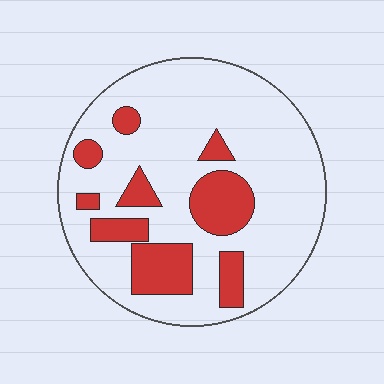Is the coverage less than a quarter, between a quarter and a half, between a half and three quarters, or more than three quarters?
Less than a quarter.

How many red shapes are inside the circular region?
9.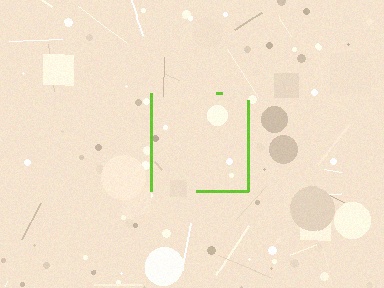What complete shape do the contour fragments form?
The contour fragments form a square.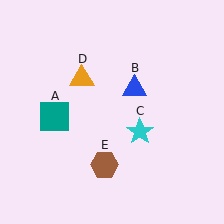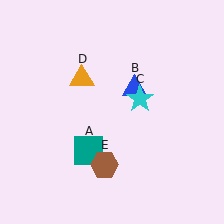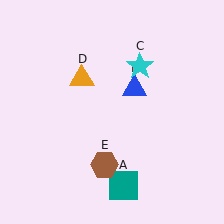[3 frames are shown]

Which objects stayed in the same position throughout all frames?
Blue triangle (object B) and orange triangle (object D) and brown hexagon (object E) remained stationary.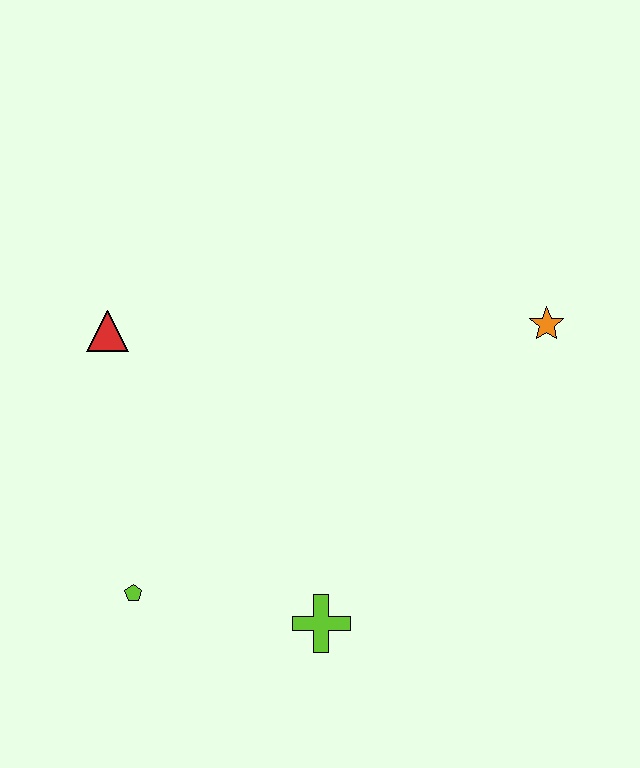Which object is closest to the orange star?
The lime cross is closest to the orange star.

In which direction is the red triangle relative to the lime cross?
The red triangle is above the lime cross.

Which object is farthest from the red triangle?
The orange star is farthest from the red triangle.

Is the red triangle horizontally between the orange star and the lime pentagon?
No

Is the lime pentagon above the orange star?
No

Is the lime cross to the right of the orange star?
No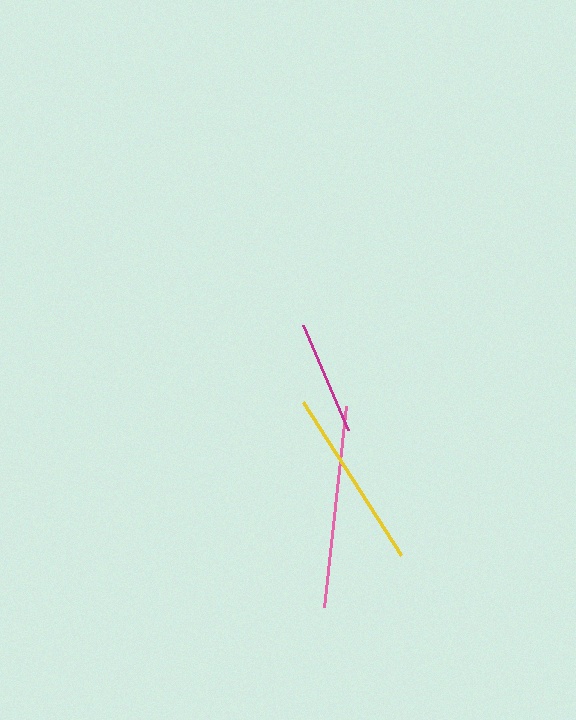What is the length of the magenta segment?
The magenta segment is approximately 115 pixels long.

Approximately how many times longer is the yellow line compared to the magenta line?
The yellow line is approximately 1.6 times the length of the magenta line.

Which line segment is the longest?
The pink line is the longest at approximately 202 pixels.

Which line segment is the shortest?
The magenta line is the shortest at approximately 115 pixels.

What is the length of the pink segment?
The pink segment is approximately 202 pixels long.